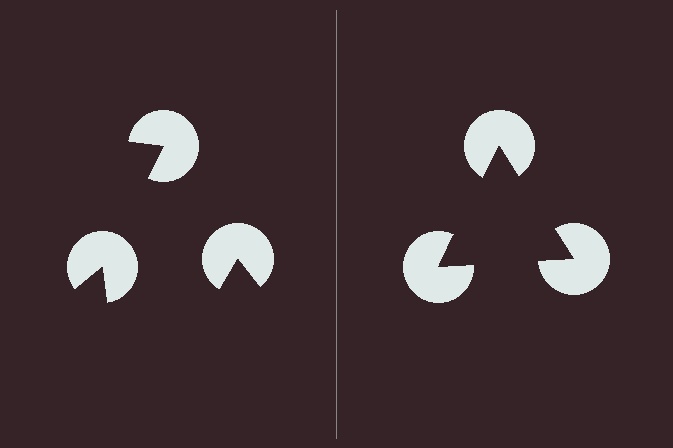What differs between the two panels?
The pac-man discs are positioned identically on both sides; only the wedge orientations differ. On the right they align to a triangle; on the left they are misaligned.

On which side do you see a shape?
An illusory triangle appears on the right side. On the left side the wedge cuts are rotated, so no coherent shape forms.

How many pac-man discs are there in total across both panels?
6 — 3 on each side.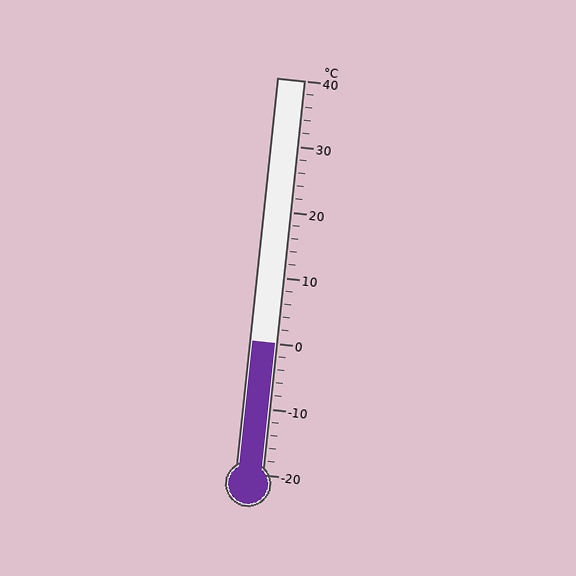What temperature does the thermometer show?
The thermometer shows approximately 0°C.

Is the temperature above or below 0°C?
The temperature is at 0°C.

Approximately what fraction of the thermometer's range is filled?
The thermometer is filled to approximately 35% of its range.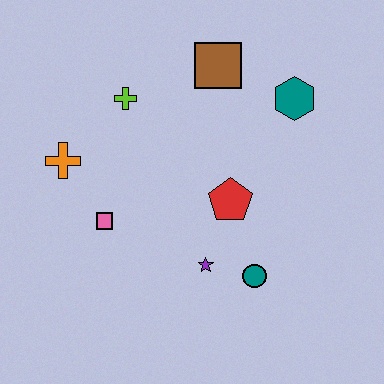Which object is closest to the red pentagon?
The purple star is closest to the red pentagon.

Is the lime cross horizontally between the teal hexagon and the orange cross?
Yes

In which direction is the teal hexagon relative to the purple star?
The teal hexagon is above the purple star.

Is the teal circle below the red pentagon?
Yes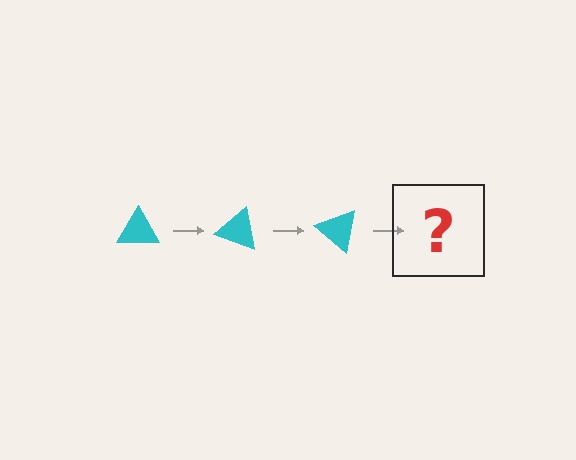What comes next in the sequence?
The next element should be a cyan triangle rotated 60 degrees.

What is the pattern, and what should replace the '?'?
The pattern is that the triangle rotates 20 degrees each step. The '?' should be a cyan triangle rotated 60 degrees.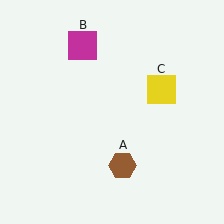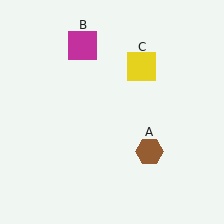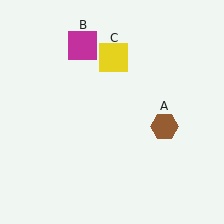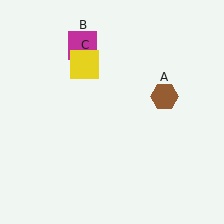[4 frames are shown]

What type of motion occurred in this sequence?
The brown hexagon (object A), yellow square (object C) rotated counterclockwise around the center of the scene.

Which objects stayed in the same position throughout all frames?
Magenta square (object B) remained stationary.